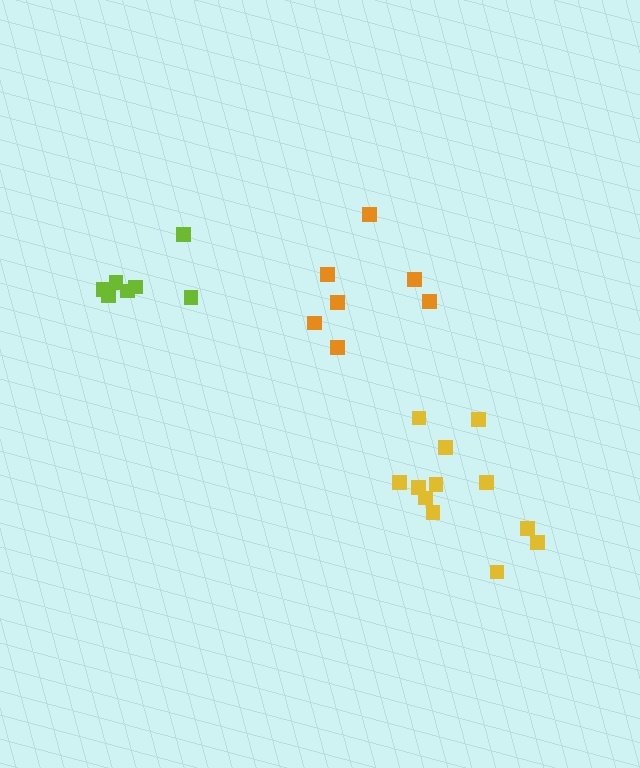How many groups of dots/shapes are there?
There are 3 groups.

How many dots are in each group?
Group 1: 12 dots, Group 2: 7 dots, Group 3: 7 dots (26 total).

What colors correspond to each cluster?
The clusters are colored: yellow, lime, orange.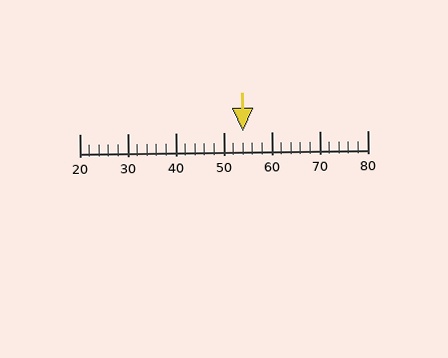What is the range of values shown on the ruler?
The ruler shows values from 20 to 80.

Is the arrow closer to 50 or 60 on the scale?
The arrow is closer to 50.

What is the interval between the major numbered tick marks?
The major tick marks are spaced 10 units apart.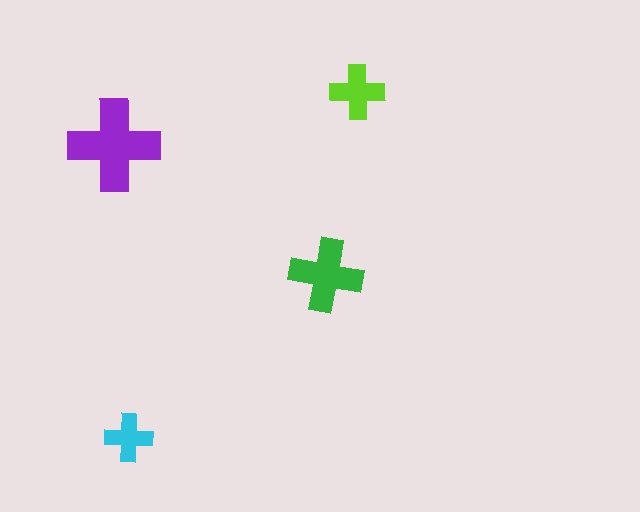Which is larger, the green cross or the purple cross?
The purple one.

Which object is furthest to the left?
The purple cross is leftmost.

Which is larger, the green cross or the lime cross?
The green one.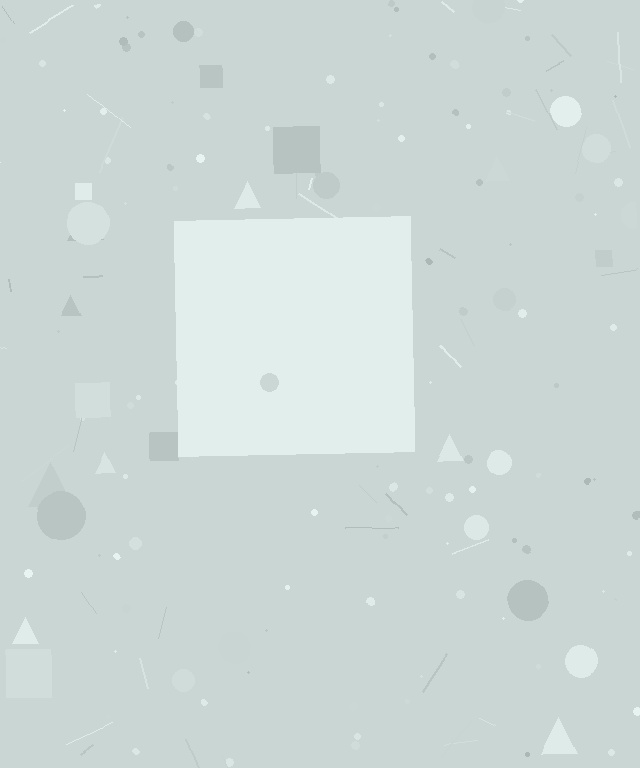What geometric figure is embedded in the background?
A square is embedded in the background.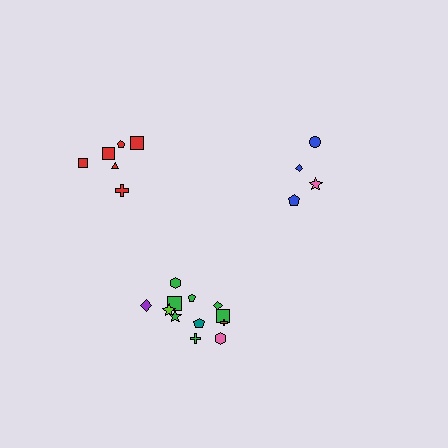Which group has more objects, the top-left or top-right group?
The top-left group.